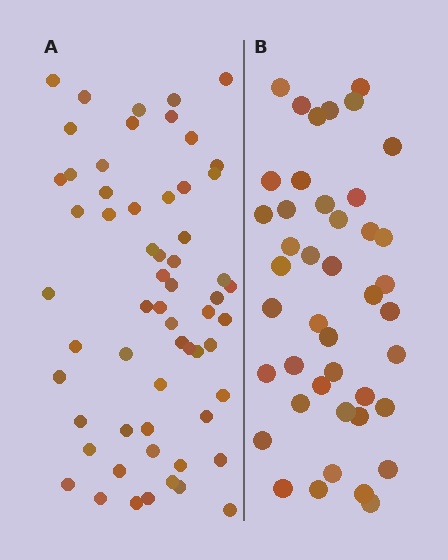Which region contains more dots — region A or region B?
Region A (the left region) has more dots.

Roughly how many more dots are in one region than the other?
Region A has approximately 15 more dots than region B.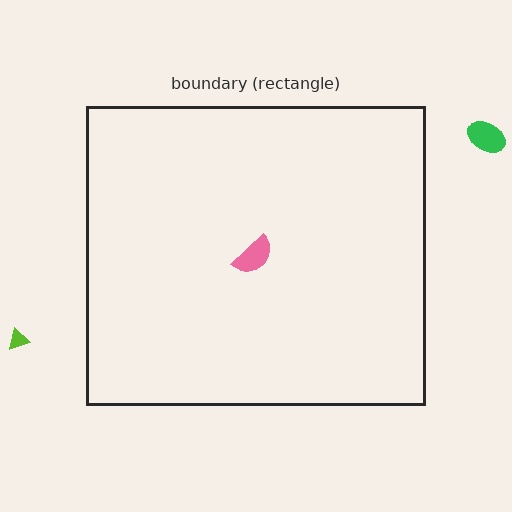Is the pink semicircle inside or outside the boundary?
Inside.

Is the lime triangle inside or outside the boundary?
Outside.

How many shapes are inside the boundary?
1 inside, 2 outside.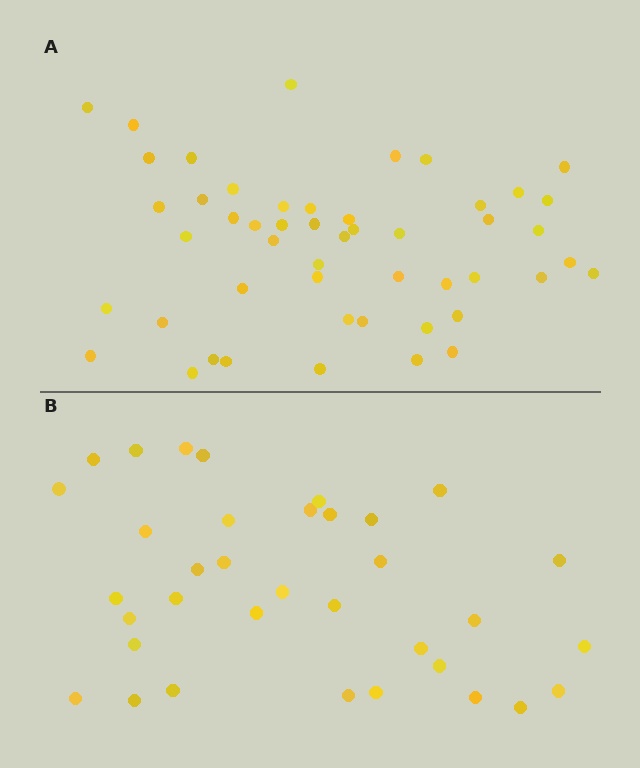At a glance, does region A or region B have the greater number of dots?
Region A (the top region) has more dots.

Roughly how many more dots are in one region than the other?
Region A has approximately 15 more dots than region B.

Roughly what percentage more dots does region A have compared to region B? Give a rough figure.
About 45% more.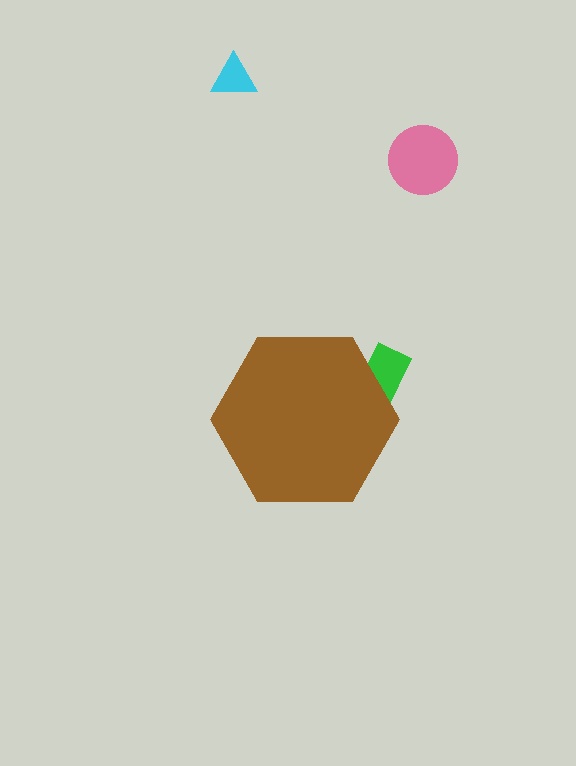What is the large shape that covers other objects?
A brown hexagon.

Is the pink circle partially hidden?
No, the pink circle is fully visible.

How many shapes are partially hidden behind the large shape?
1 shape is partially hidden.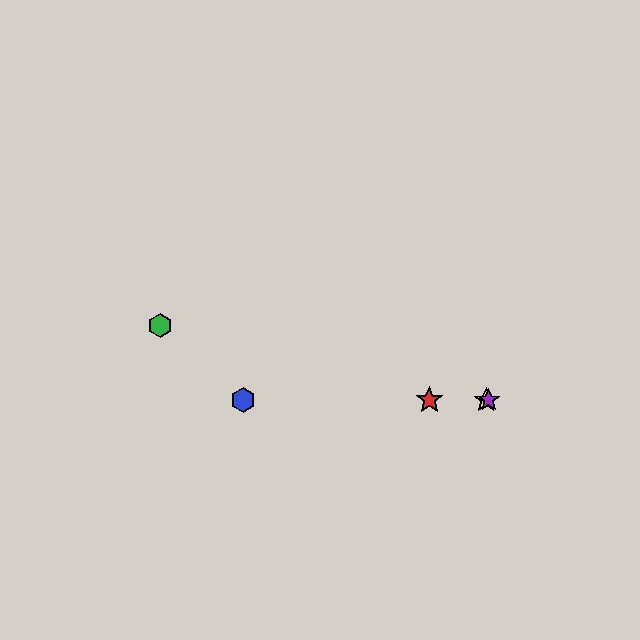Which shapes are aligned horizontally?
The red star, the blue hexagon, the yellow star, the purple star are aligned horizontally.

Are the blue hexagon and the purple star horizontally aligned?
Yes, both are at y≈400.